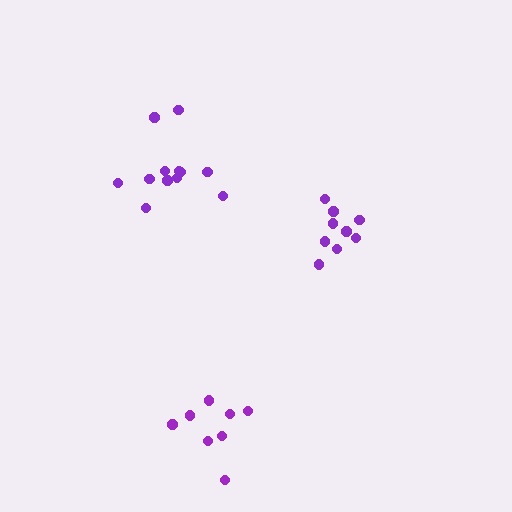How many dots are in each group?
Group 1: 8 dots, Group 2: 9 dots, Group 3: 12 dots (29 total).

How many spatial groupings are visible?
There are 3 spatial groupings.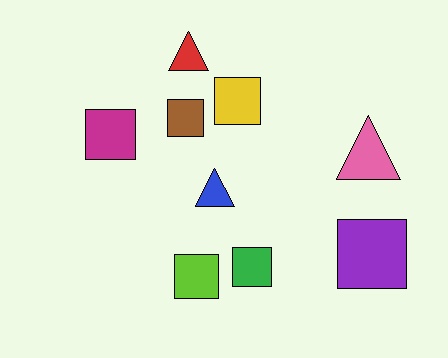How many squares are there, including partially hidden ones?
There are 6 squares.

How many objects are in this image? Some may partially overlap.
There are 9 objects.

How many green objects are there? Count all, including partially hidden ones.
There is 1 green object.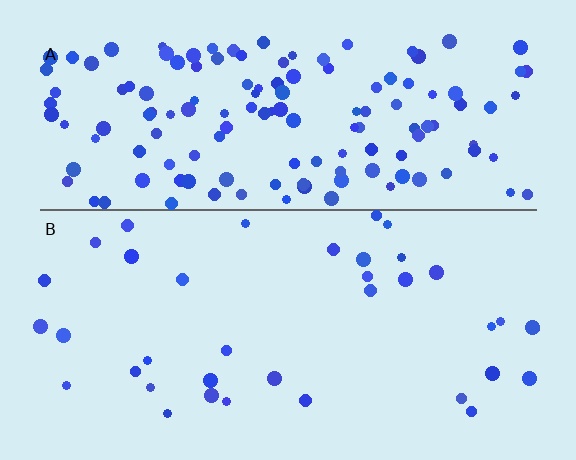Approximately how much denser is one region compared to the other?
Approximately 3.7× — region A over region B.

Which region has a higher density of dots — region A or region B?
A (the top).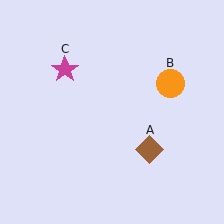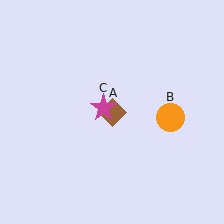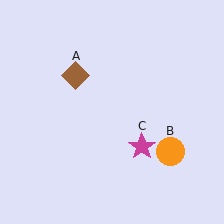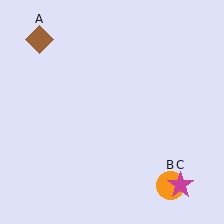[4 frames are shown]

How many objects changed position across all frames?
3 objects changed position: brown diamond (object A), orange circle (object B), magenta star (object C).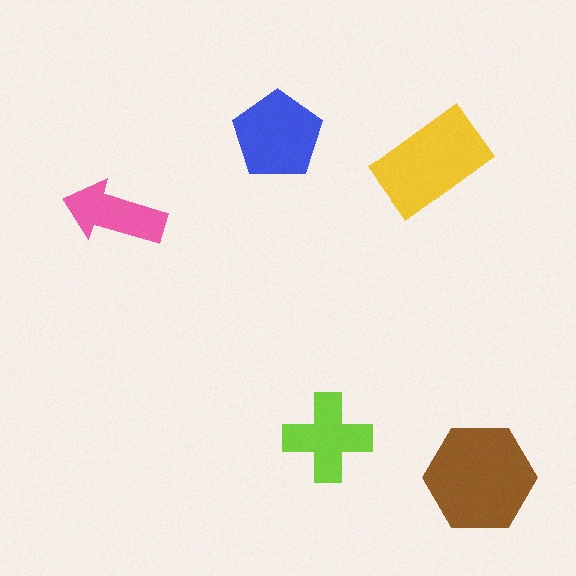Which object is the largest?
The brown hexagon.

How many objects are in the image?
There are 5 objects in the image.